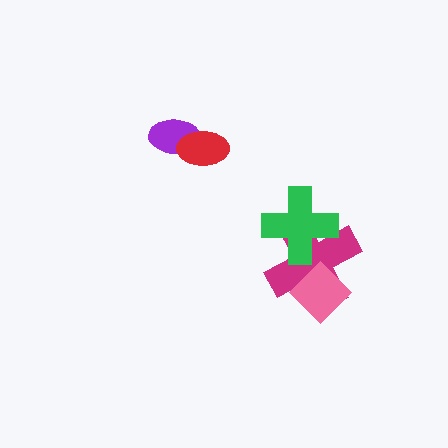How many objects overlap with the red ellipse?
1 object overlaps with the red ellipse.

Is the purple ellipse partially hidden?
Yes, it is partially covered by another shape.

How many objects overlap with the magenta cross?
2 objects overlap with the magenta cross.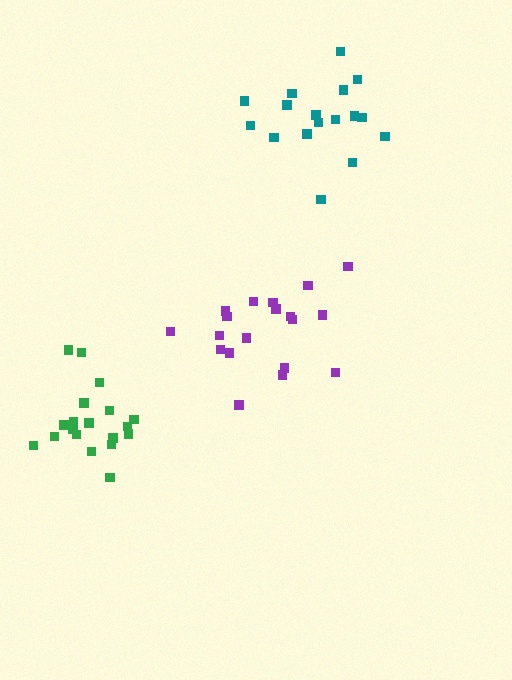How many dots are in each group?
Group 1: 17 dots, Group 2: 19 dots, Group 3: 19 dots (55 total).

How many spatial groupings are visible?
There are 3 spatial groupings.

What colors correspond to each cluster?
The clusters are colored: teal, green, purple.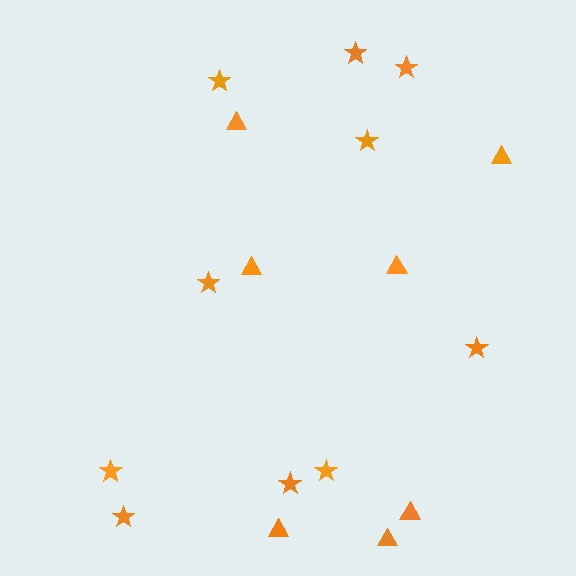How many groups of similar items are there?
There are 2 groups: one group of stars (10) and one group of triangles (7).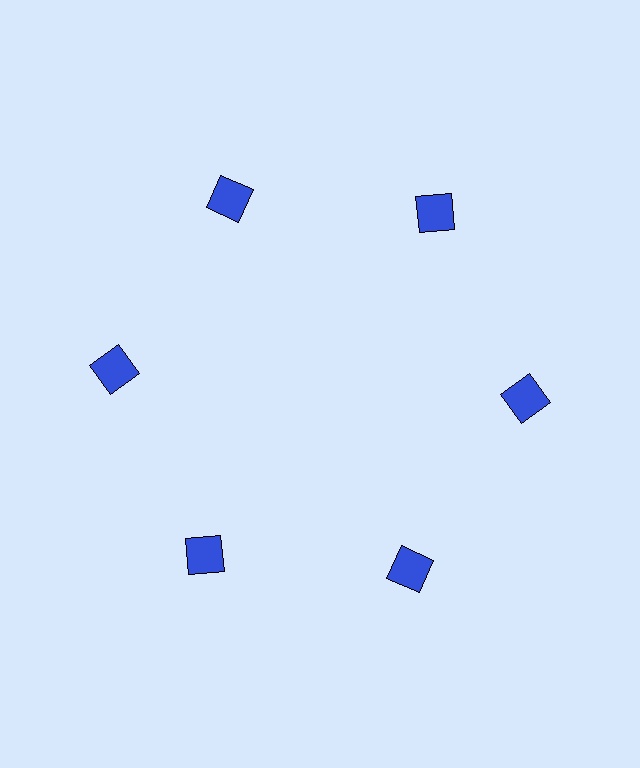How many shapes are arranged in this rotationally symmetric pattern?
There are 6 shapes, arranged in 6 groups of 1.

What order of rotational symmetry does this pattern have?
This pattern has 6-fold rotational symmetry.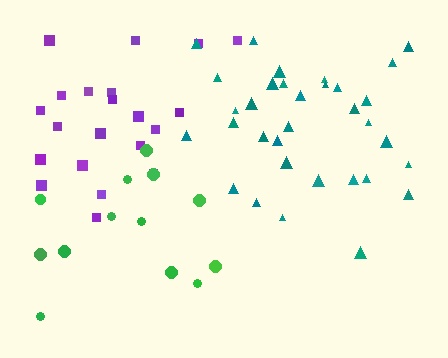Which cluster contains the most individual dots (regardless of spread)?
Teal (33).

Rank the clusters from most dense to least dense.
teal, purple, green.